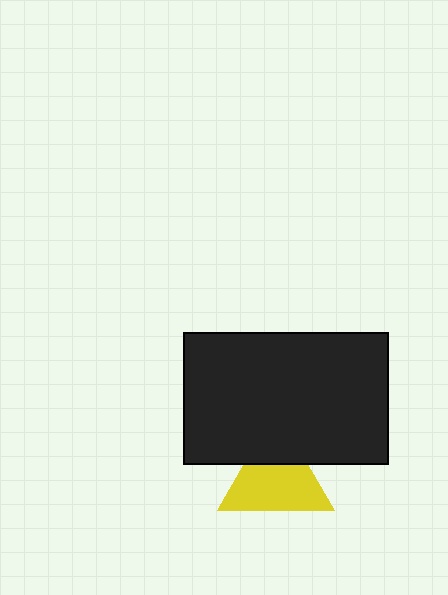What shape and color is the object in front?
The object in front is a black rectangle.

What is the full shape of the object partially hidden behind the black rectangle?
The partially hidden object is a yellow triangle.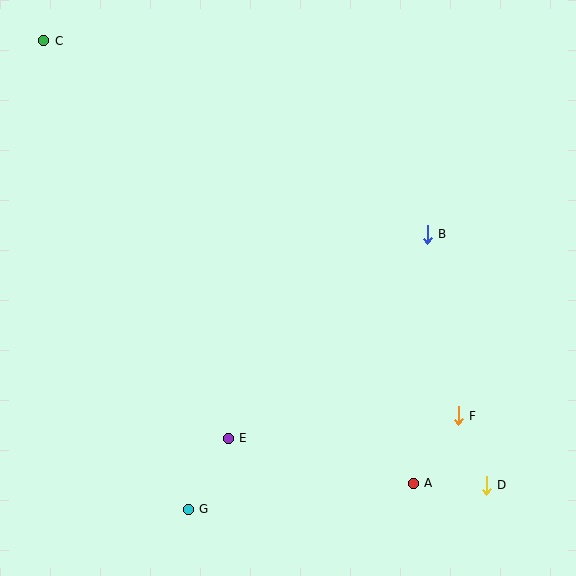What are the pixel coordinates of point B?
Point B is at (427, 234).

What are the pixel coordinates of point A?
Point A is at (413, 483).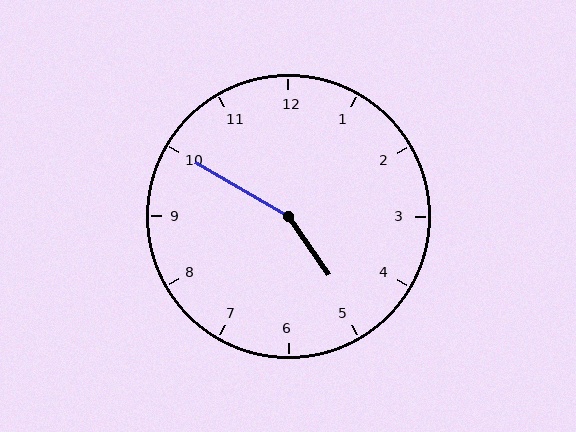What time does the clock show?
4:50.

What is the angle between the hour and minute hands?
Approximately 155 degrees.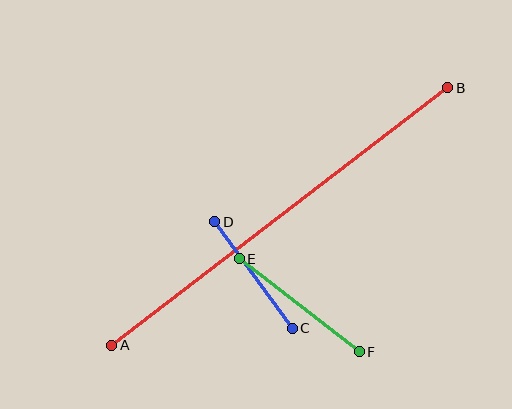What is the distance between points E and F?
The distance is approximately 152 pixels.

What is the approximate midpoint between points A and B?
The midpoint is at approximately (280, 217) pixels.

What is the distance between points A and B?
The distance is approximately 423 pixels.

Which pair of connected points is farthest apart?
Points A and B are farthest apart.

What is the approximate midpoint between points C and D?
The midpoint is at approximately (253, 275) pixels.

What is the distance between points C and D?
The distance is approximately 132 pixels.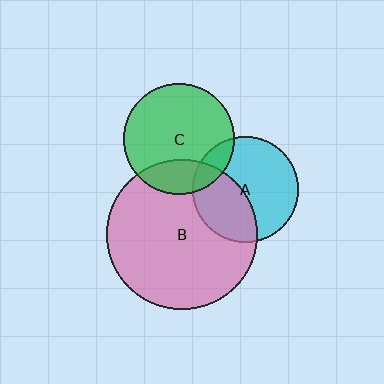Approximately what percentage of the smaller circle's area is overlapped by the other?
Approximately 20%.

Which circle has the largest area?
Circle B (pink).